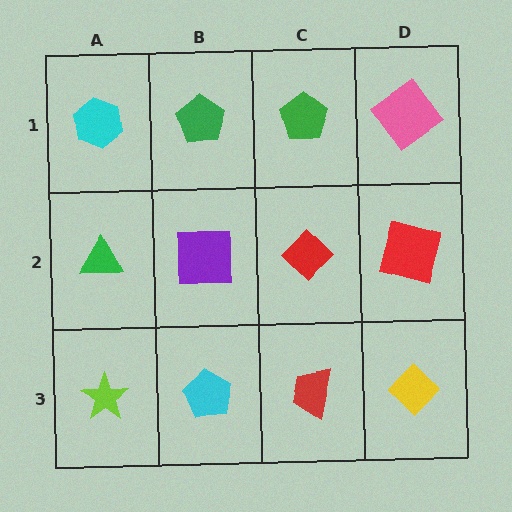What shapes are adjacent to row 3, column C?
A red diamond (row 2, column C), a cyan pentagon (row 3, column B), a yellow diamond (row 3, column D).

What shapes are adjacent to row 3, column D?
A red square (row 2, column D), a red trapezoid (row 3, column C).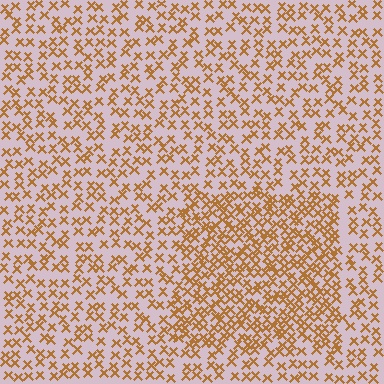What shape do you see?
I see a rectangle.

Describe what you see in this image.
The image contains small brown elements arranged at two different densities. A rectangle-shaped region is visible where the elements are more densely packed than the surrounding area.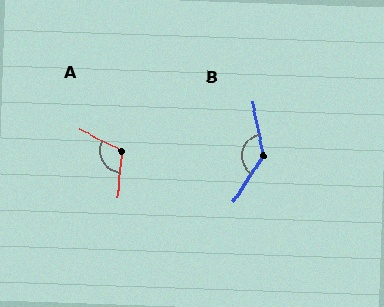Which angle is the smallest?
A, at approximately 112 degrees.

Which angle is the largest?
B, at approximately 136 degrees.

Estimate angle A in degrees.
Approximately 112 degrees.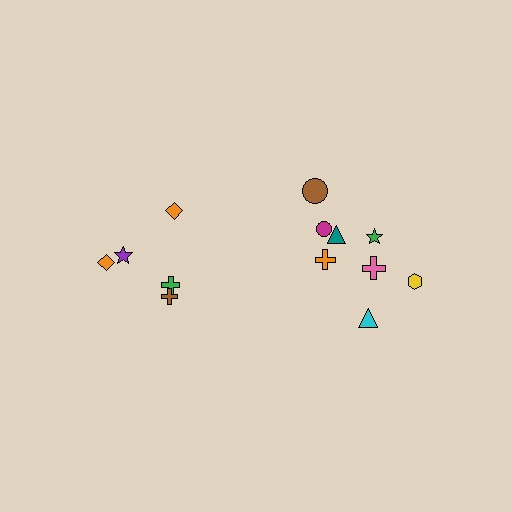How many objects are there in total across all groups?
There are 13 objects.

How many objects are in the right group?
There are 8 objects.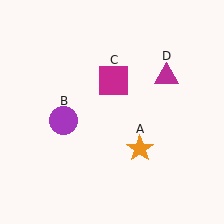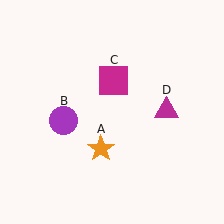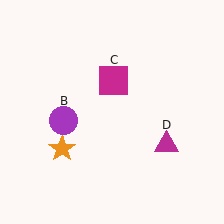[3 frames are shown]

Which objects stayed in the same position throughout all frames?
Purple circle (object B) and magenta square (object C) remained stationary.